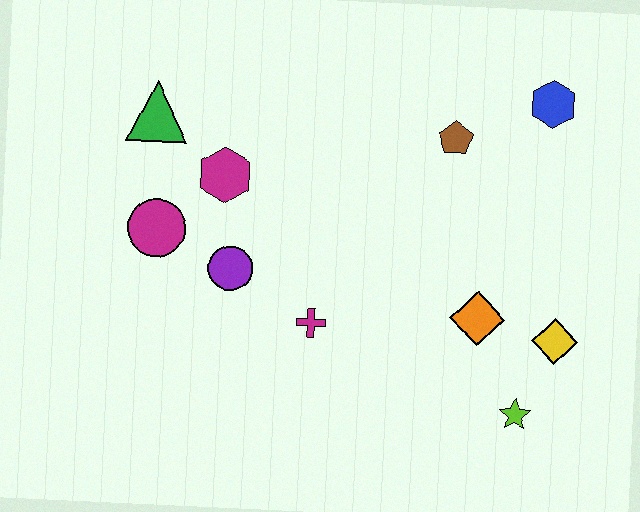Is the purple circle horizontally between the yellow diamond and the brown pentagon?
No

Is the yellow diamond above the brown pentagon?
No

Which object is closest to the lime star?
The yellow diamond is closest to the lime star.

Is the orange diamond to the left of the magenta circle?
No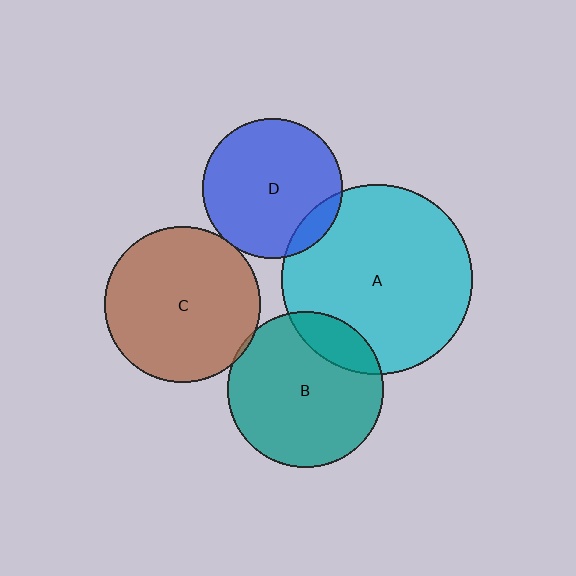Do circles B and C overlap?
Yes.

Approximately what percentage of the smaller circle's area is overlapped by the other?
Approximately 5%.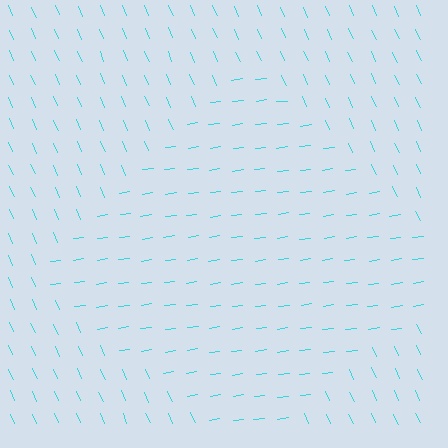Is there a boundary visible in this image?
Yes, there is a texture boundary formed by a change in line orientation.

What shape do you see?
I see a diamond.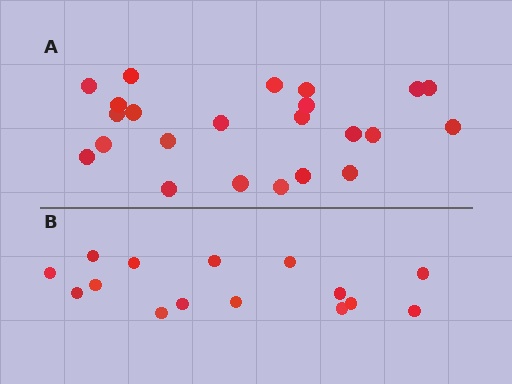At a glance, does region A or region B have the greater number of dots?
Region A (the top region) has more dots.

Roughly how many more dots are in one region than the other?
Region A has roughly 8 or so more dots than region B.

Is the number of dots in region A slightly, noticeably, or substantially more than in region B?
Region A has substantially more. The ratio is roughly 1.5 to 1.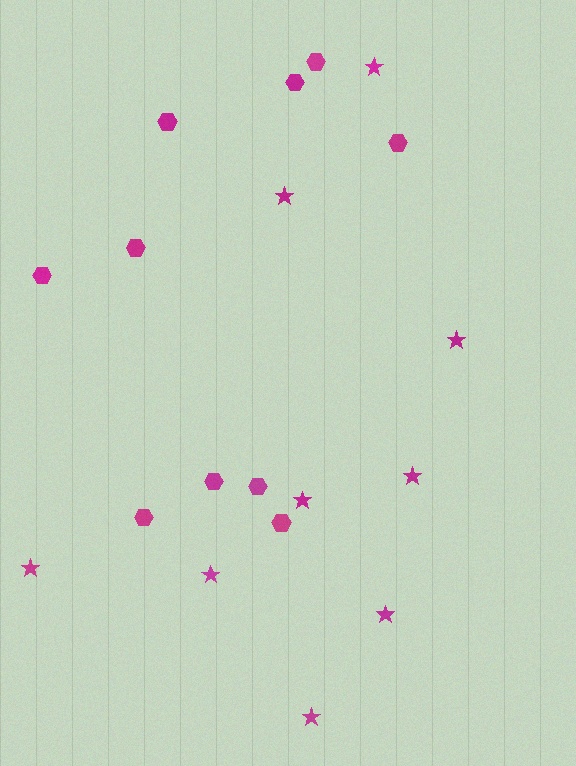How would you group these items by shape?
There are 2 groups: one group of hexagons (10) and one group of stars (9).